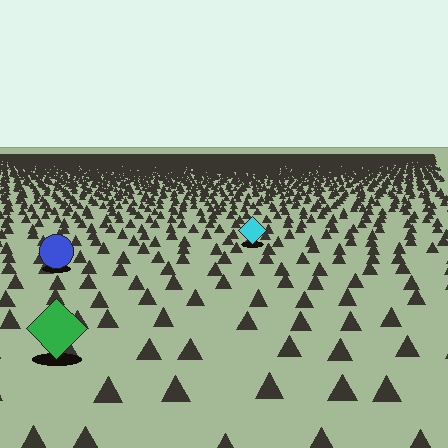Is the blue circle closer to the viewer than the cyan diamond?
Yes. The blue circle is closer — you can tell from the texture gradient: the ground texture is coarser near it.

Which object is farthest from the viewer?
The cyan diamond is farthest from the viewer. It appears smaller and the ground texture around it is denser.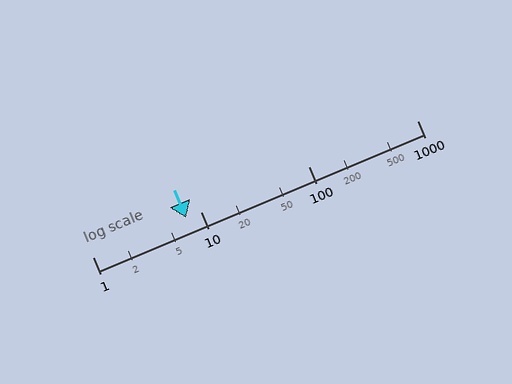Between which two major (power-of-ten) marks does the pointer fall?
The pointer is between 1 and 10.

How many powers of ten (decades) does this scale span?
The scale spans 3 decades, from 1 to 1000.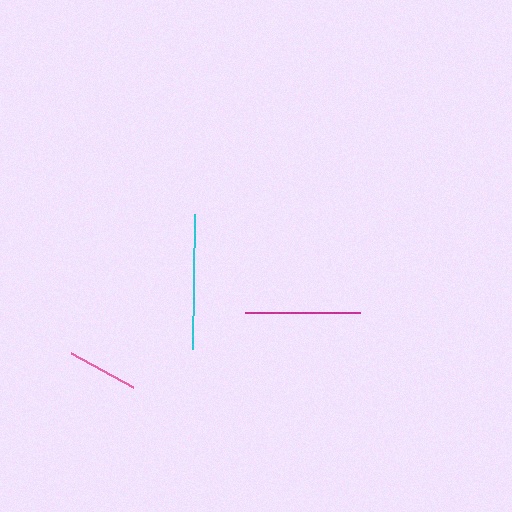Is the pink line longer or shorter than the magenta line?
The magenta line is longer than the pink line.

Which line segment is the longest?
The cyan line is the longest at approximately 136 pixels.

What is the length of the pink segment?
The pink segment is approximately 71 pixels long.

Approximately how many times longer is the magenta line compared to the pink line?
The magenta line is approximately 1.6 times the length of the pink line.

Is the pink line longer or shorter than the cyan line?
The cyan line is longer than the pink line.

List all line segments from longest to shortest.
From longest to shortest: cyan, magenta, pink.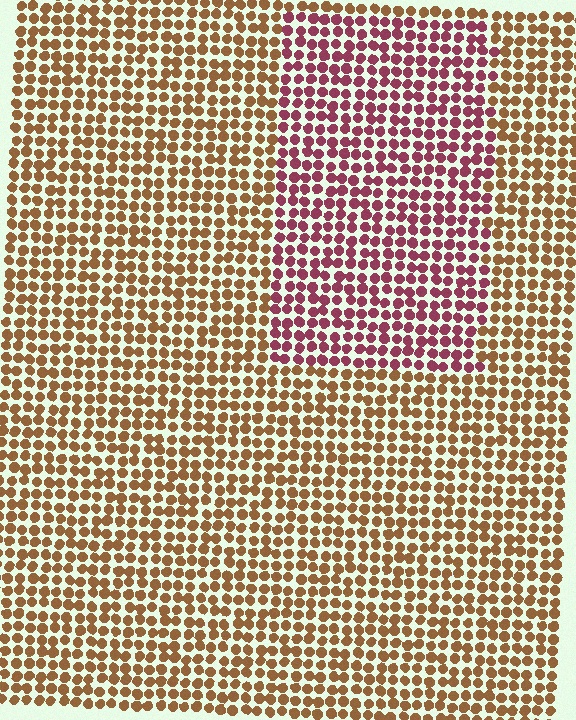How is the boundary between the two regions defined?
The boundary is defined purely by a slight shift in hue (about 49 degrees). Spacing, size, and orientation are identical on both sides.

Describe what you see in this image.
The image is filled with small brown elements in a uniform arrangement. A rectangle-shaped region is visible where the elements are tinted to a slightly different hue, forming a subtle color boundary.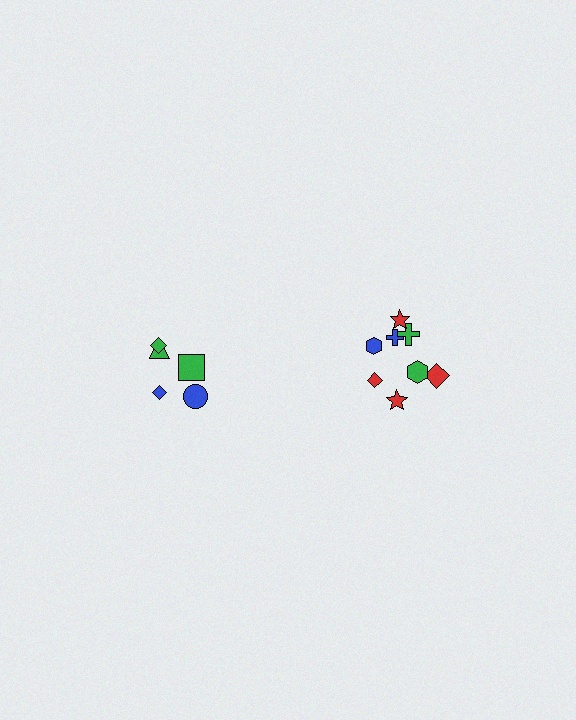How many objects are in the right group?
There are 8 objects.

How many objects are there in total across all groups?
There are 13 objects.